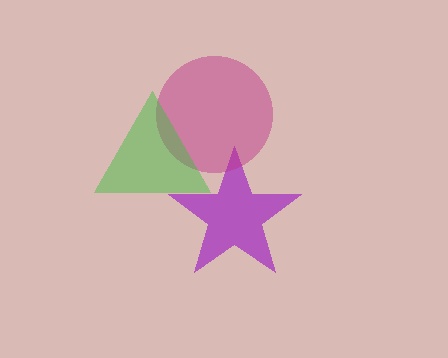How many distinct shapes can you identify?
There are 3 distinct shapes: a purple star, a magenta circle, a green triangle.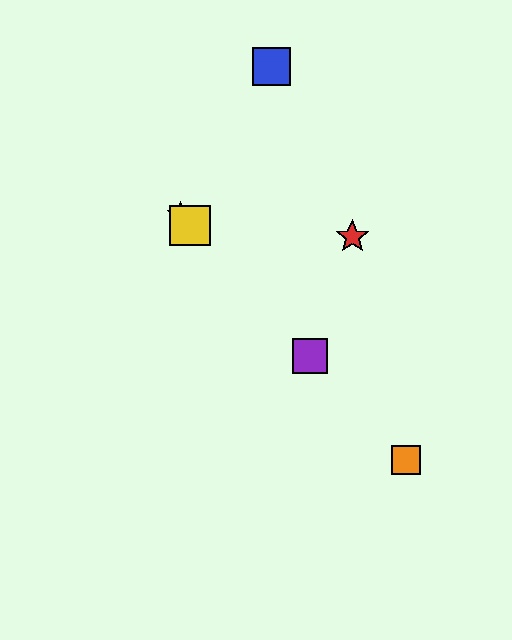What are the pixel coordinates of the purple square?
The purple square is at (310, 356).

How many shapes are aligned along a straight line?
4 shapes (the green star, the yellow square, the purple square, the orange square) are aligned along a straight line.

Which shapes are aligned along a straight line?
The green star, the yellow square, the purple square, the orange square are aligned along a straight line.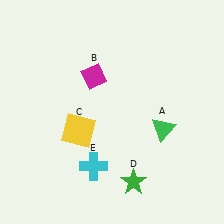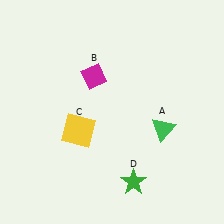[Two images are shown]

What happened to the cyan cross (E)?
The cyan cross (E) was removed in Image 2. It was in the bottom-left area of Image 1.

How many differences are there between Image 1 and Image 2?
There is 1 difference between the two images.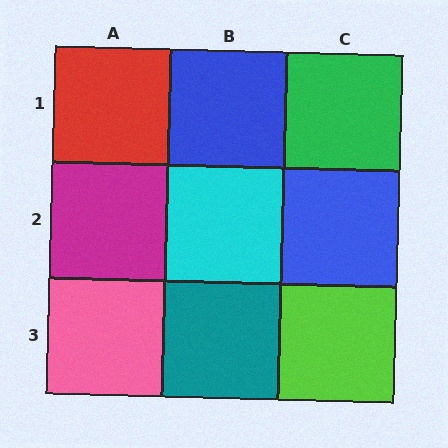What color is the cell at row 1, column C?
Green.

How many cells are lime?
1 cell is lime.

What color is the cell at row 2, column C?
Blue.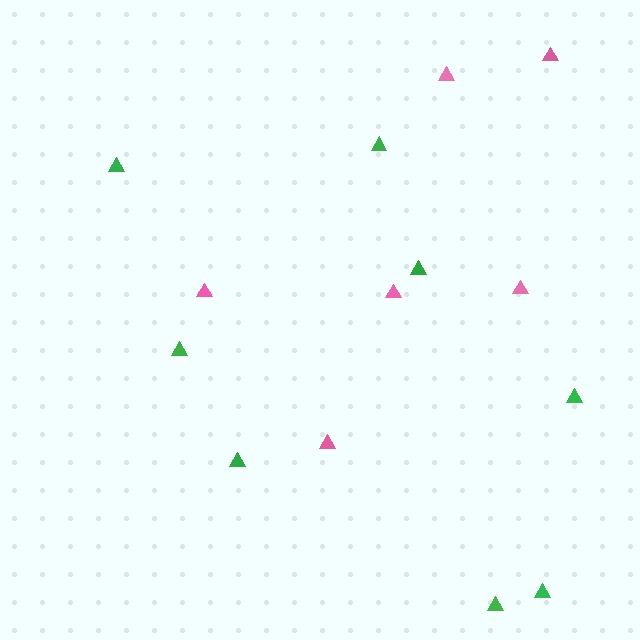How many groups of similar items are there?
There are 2 groups: one group of pink triangles (6) and one group of green triangles (8).